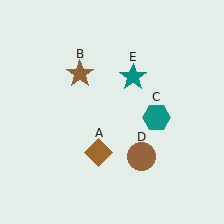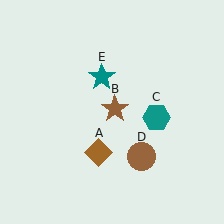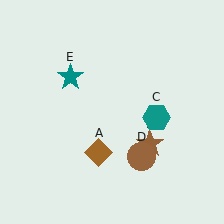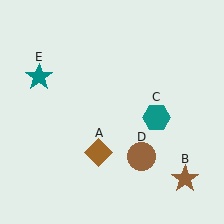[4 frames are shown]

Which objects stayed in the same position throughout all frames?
Brown diamond (object A) and teal hexagon (object C) and brown circle (object D) remained stationary.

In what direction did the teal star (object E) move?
The teal star (object E) moved left.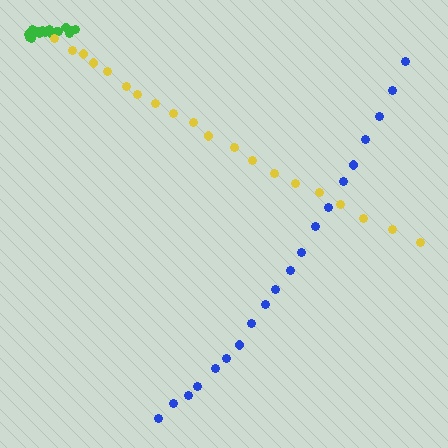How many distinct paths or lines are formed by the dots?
There are 3 distinct paths.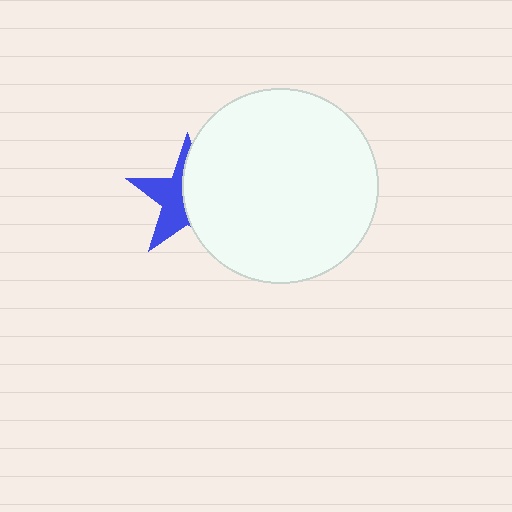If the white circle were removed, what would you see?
You would see the complete blue star.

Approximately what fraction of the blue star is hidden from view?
Roughly 53% of the blue star is hidden behind the white circle.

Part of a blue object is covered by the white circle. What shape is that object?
It is a star.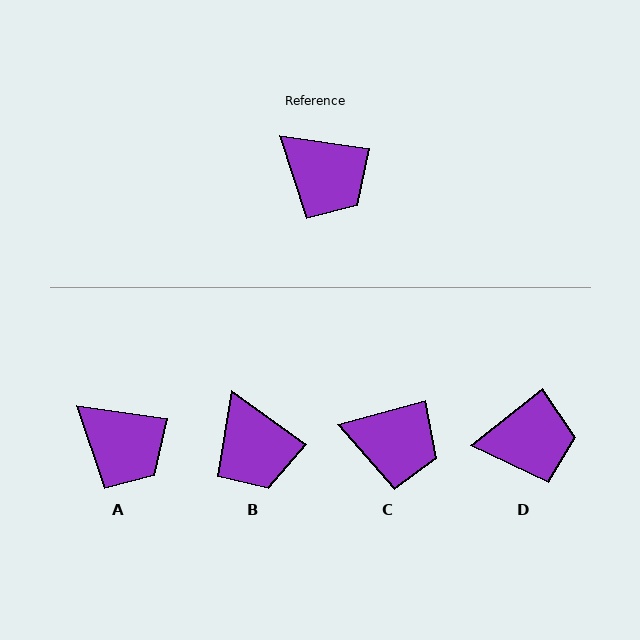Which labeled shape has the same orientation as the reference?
A.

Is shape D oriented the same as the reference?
No, it is off by about 46 degrees.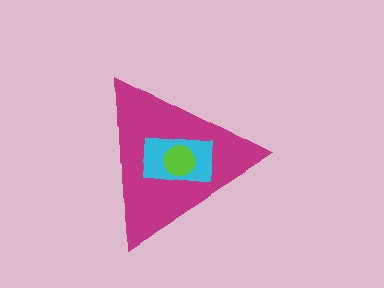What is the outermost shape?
The magenta triangle.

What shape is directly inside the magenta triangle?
The cyan rectangle.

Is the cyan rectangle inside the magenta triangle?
Yes.